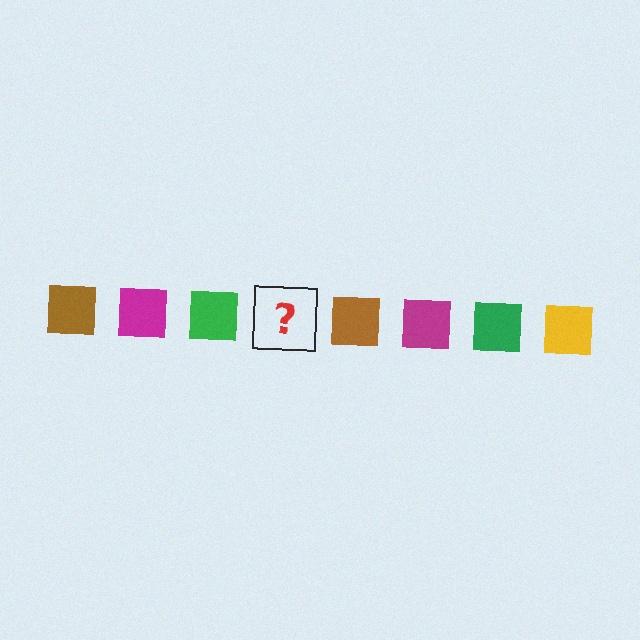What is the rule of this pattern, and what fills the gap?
The rule is that the pattern cycles through brown, magenta, green, yellow squares. The gap should be filled with a yellow square.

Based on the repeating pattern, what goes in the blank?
The blank should be a yellow square.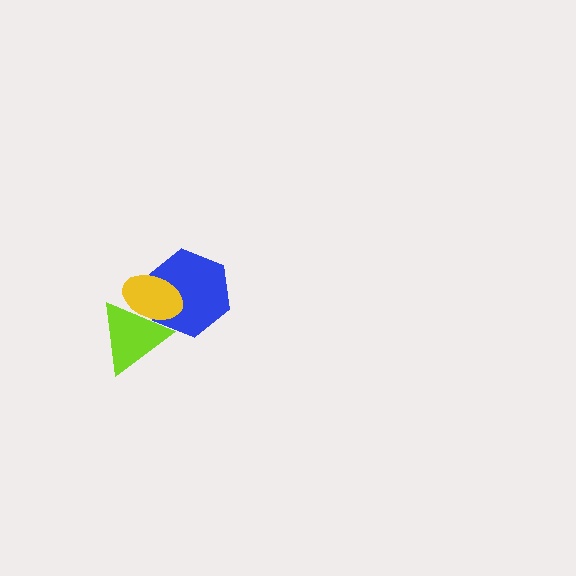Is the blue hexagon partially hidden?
Yes, it is partially covered by another shape.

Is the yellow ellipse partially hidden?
Yes, it is partially covered by another shape.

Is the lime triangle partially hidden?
No, no other shape covers it.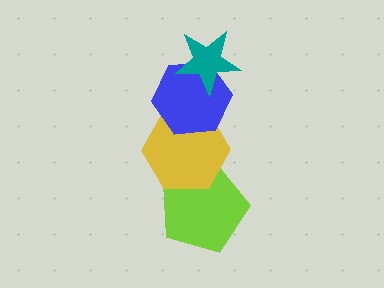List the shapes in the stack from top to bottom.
From top to bottom: the teal star, the blue hexagon, the yellow hexagon, the lime pentagon.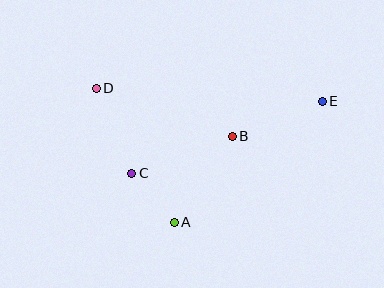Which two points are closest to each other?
Points A and C are closest to each other.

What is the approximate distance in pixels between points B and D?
The distance between B and D is approximately 144 pixels.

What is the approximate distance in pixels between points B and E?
The distance between B and E is approximately 97 pixels.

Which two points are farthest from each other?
Points D and E are farthest from each other.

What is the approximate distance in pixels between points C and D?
The distance between C and D is approximately 92 pixels.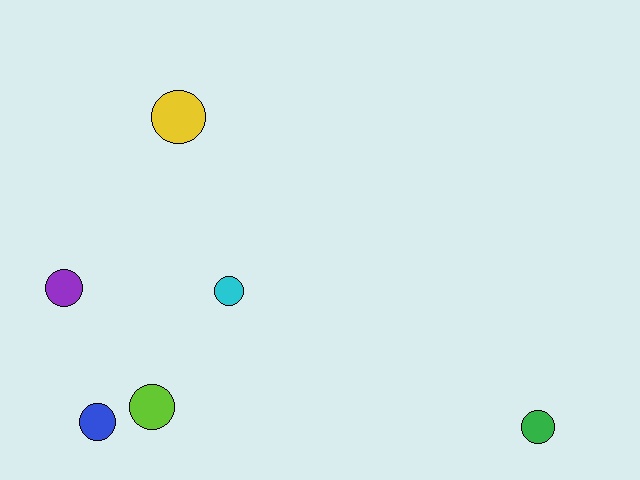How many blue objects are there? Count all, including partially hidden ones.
There is 1 blue object.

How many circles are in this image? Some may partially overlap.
There are 6 circles.